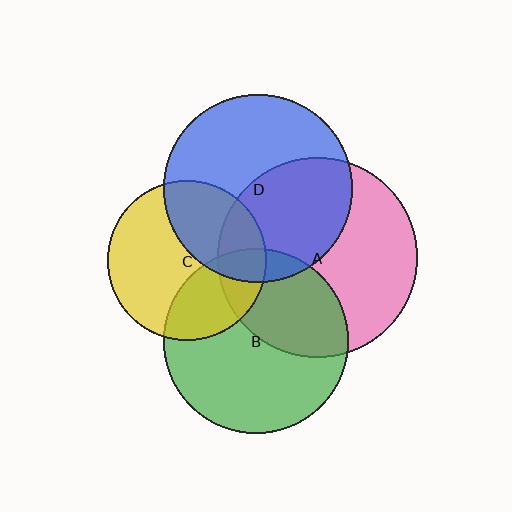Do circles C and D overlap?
Yes.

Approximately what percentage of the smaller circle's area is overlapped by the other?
Approximately 35%.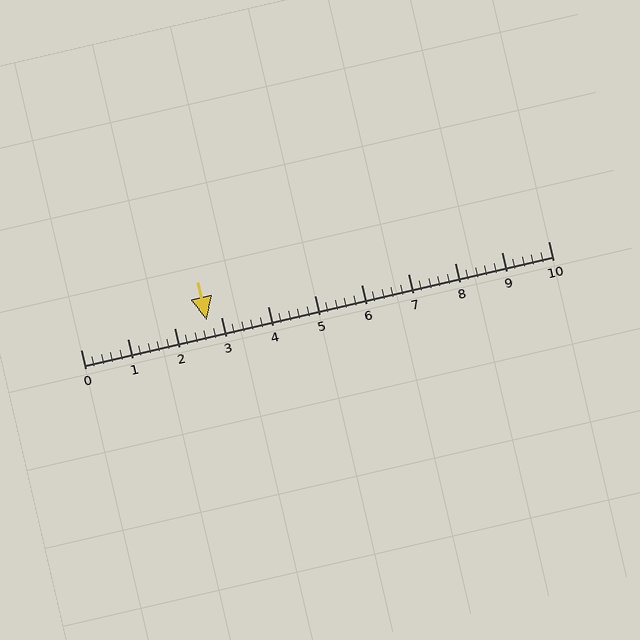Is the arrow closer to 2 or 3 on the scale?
The arrow is closer to 3.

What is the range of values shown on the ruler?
The ruler shows values from 0 to 10.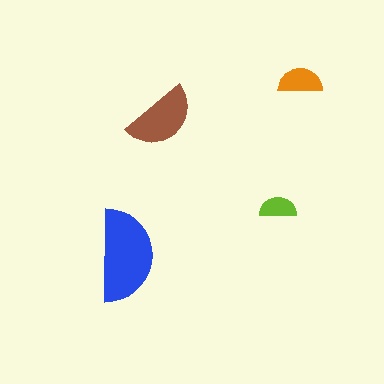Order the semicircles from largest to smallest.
the blue one, the brown one, the orange one, the lime one.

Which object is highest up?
The orange semicircle is topmost.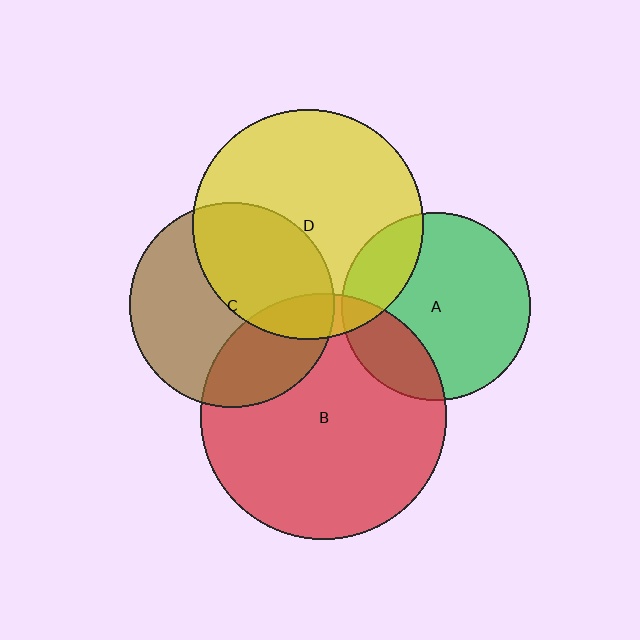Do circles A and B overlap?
Yes.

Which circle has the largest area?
Circle B (red).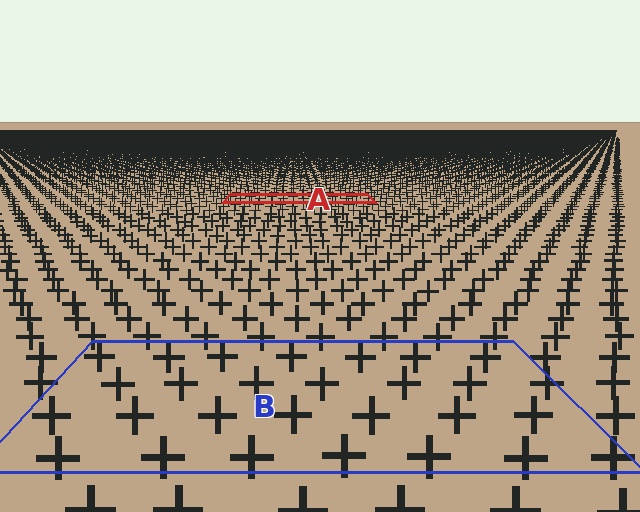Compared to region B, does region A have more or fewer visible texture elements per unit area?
Region A has more texture elements per unit area — they are packed more densely because it is farther away.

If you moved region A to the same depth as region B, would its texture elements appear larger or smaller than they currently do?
They would appear larger. At a closer depth, the same texture elements are projected at a bigger on-screen size.